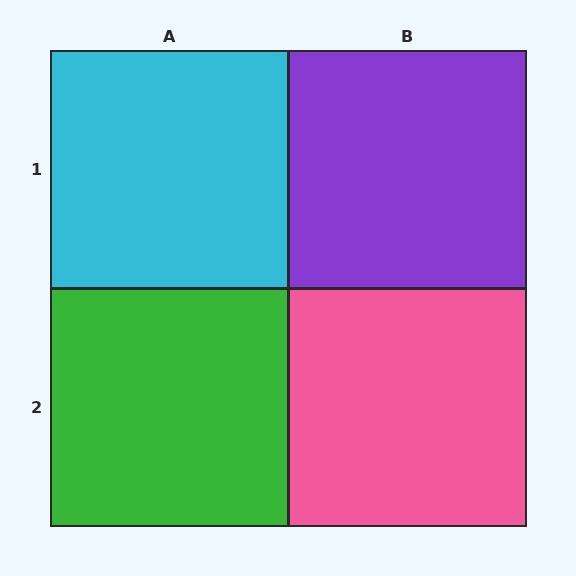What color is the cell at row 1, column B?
Purple.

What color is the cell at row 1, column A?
Cyan.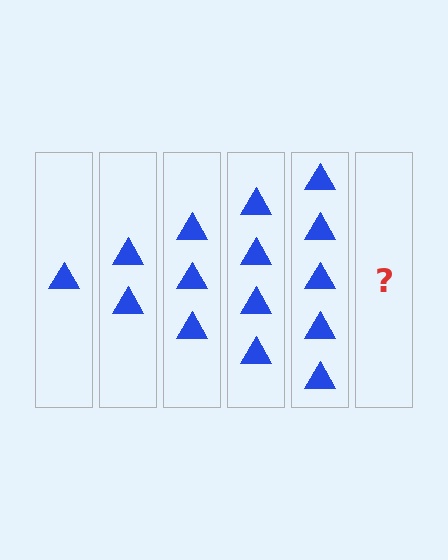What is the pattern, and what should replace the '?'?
The pattern is that each step adds one more triangle. The '?' should be 6 triangles.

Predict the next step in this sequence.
The next step is 6 triangles.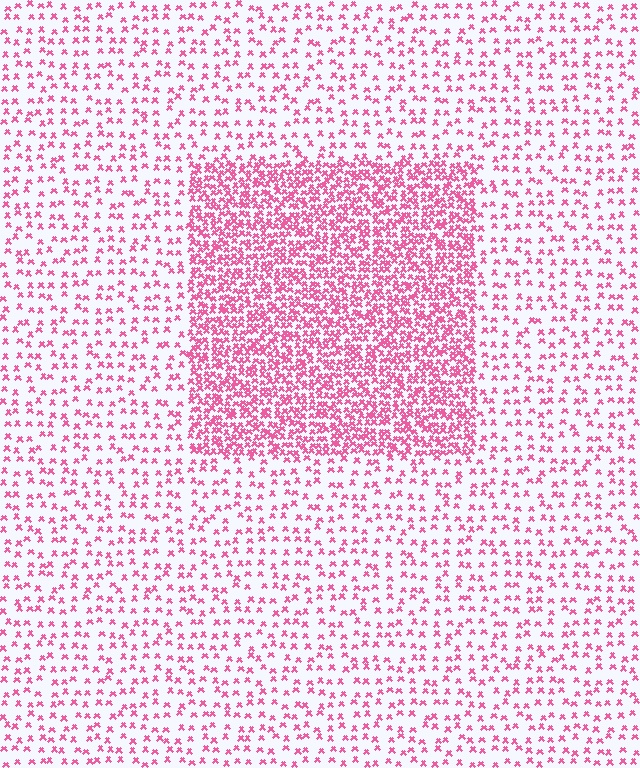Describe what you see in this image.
The image contains small pink elements arranged at two different densities. A rectangle-shaped region is visible where the elements are more densely packed than the surrounding area.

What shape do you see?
I see a rectangle.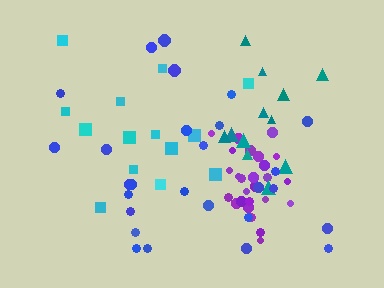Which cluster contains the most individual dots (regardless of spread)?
Blue (27).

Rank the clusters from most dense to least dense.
purple, teal, blue, cyan.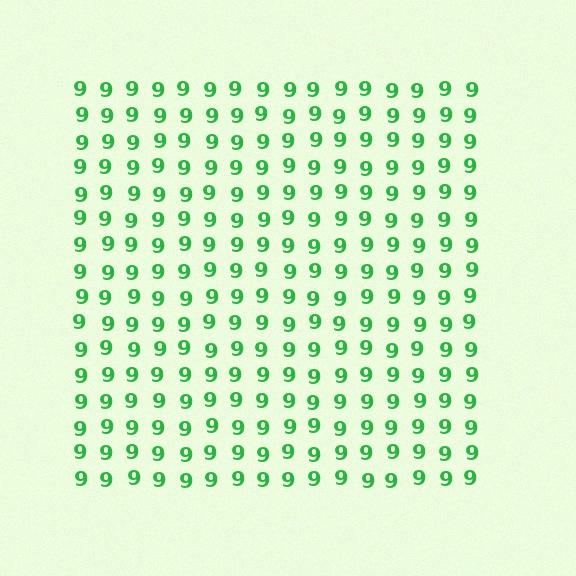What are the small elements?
The small elements are digit 9's.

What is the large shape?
The large shape is a square.